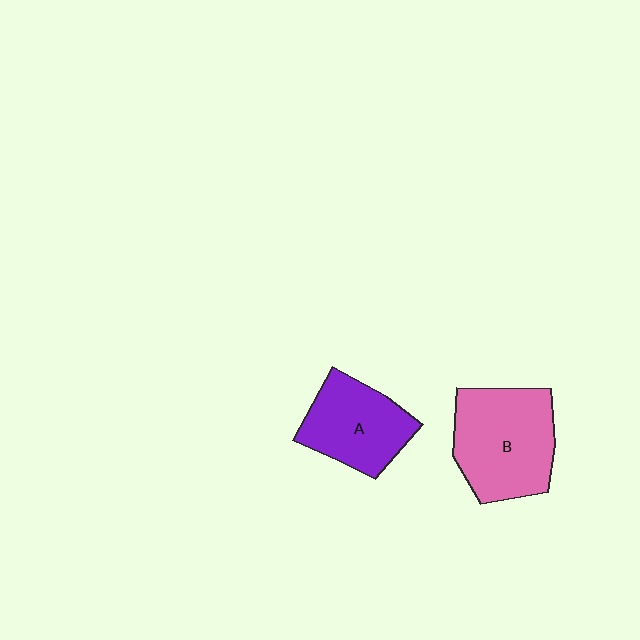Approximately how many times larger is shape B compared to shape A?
Approximately 1.3 times.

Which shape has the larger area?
Shape B (pink).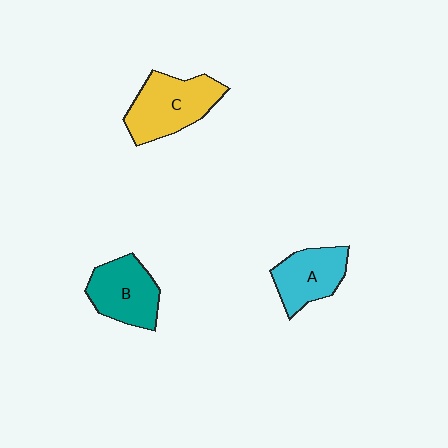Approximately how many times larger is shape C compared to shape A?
Approximately 1.3 times.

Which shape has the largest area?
Shape C (yellow).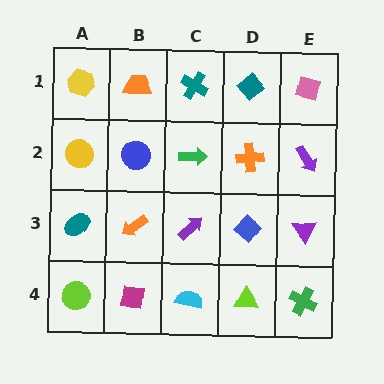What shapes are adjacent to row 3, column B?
A blue circle (row 2, column B), a magenta square (row 4, column B), a teal ellipse (row 3, column A), a purple arrow (row 3, column C).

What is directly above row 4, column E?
A purple triangle.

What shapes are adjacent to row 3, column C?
A green arrow (row 2, column C), a cyan semicircle (row 4, column C), an orange arrow (row 3, column B), a blue diamond (row 3, column D).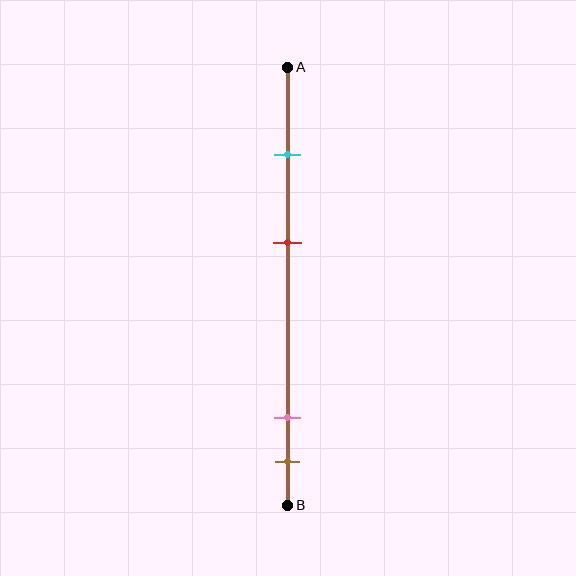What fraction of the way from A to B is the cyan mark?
The cyan mark is approximately 20% (0.2) of the way from A to B.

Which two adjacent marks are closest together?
The pink and brown marks are the closest adjacent pair.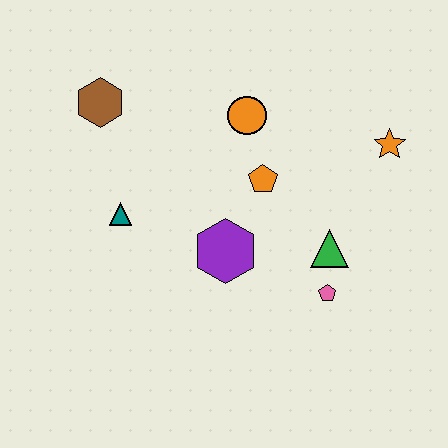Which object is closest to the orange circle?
The orange pentagon is closest to the orange circle.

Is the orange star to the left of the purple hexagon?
No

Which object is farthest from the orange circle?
The pink pentagon is farthest from the orange circle.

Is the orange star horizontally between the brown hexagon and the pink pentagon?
No